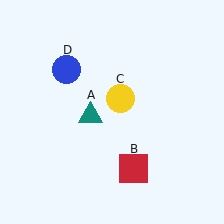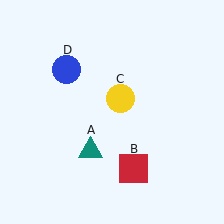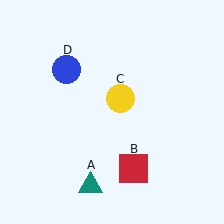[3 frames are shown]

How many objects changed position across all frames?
1 object changed position: teal triangle (object A).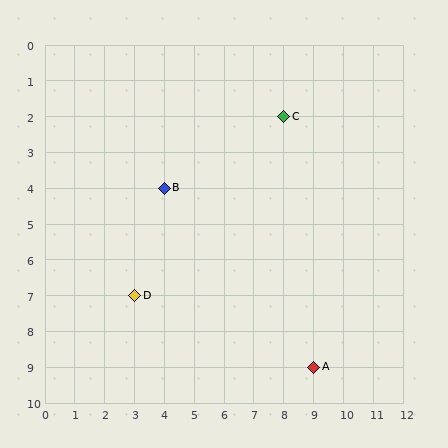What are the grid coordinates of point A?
Point A is at grid coordinates (9, 9).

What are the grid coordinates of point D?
Point D is at grid coordinates (3, 7).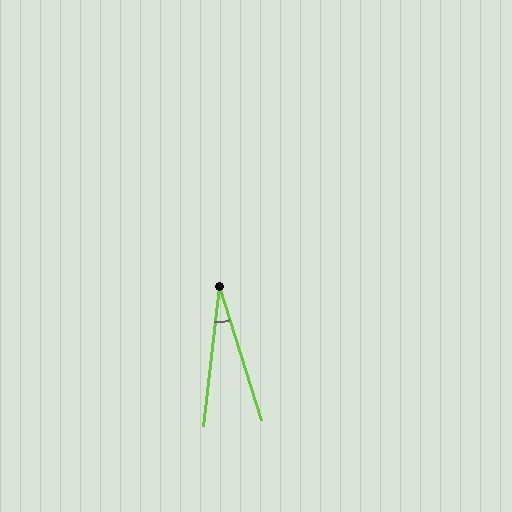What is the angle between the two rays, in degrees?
Approximately 24 degrees.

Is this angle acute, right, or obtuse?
It is acute.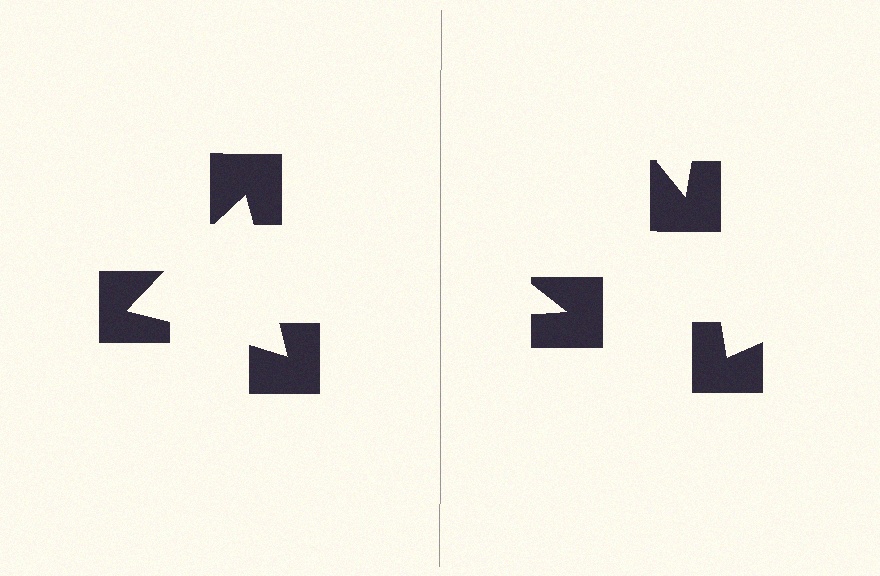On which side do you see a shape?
An illusory triangle appears on the left side. On the right side the wedge cuts are rotated, so no coherent shape forms.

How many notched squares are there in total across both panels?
6 — 3 on each side.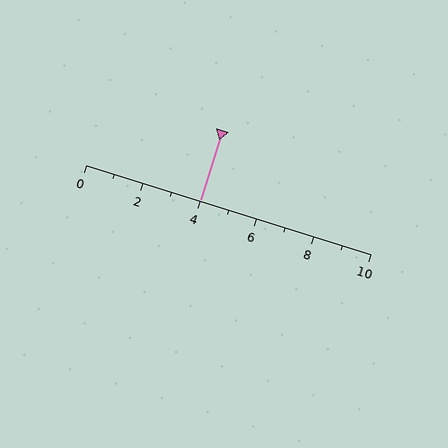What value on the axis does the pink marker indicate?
The marker indicates approximately 4.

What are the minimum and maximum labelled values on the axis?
The axis runs from 0 to 10.